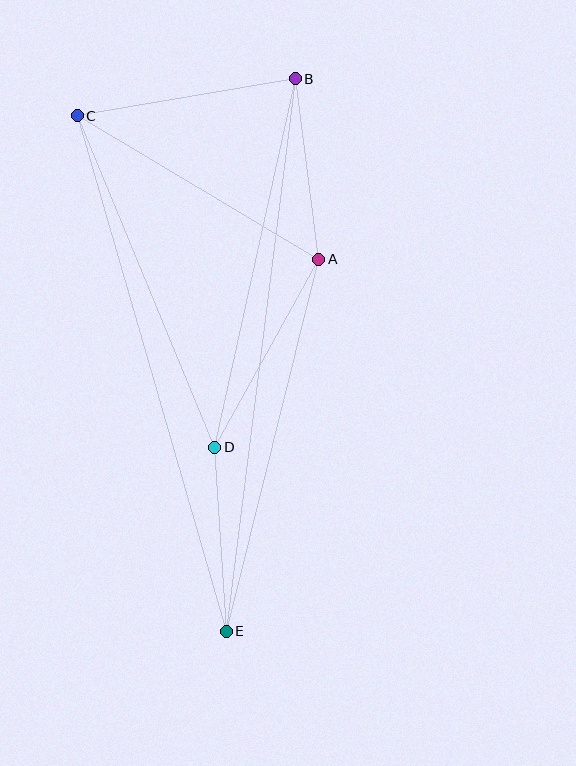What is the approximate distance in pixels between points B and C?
The distance between B and C is approximately 221 pixels.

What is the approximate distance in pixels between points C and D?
The distance between C and D is approximately 359 pixels.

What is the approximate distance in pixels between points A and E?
The distance between A and E is approximately 383 pixels.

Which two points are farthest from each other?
Points B and E are farthest from each other.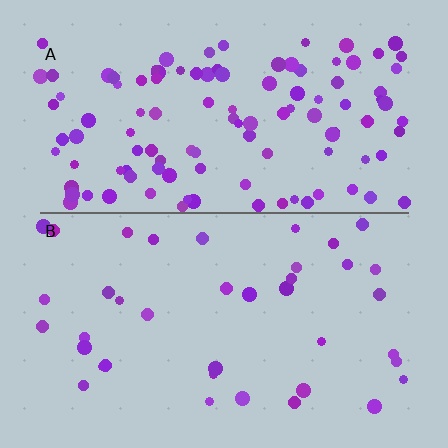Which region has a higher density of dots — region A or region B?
A (the top).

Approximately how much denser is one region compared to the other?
Approximately 2.9× — region A over region B.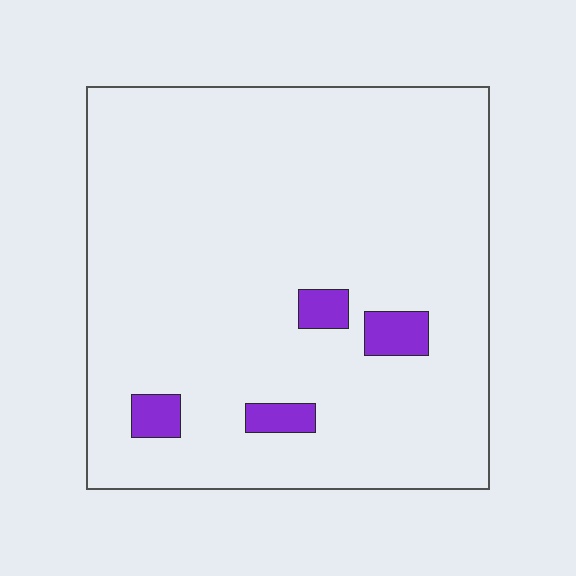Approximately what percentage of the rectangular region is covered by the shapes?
Approximately 5%.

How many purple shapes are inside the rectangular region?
4.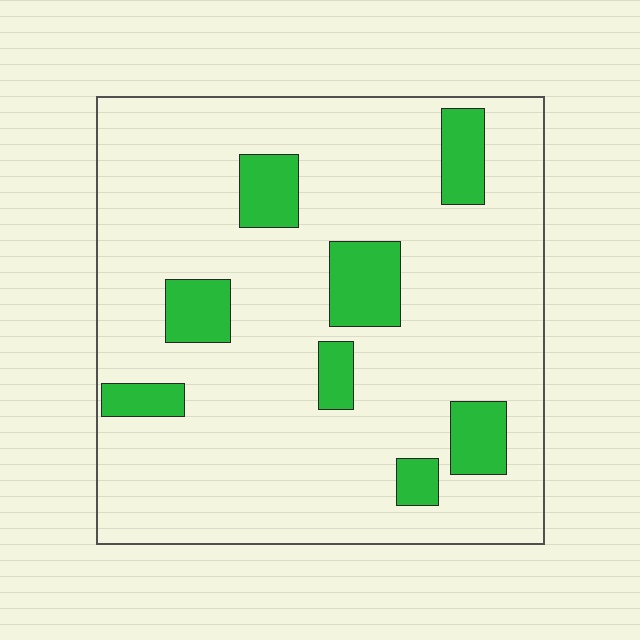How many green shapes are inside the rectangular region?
8.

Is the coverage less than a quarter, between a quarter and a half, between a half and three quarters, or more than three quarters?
Less than a quarter.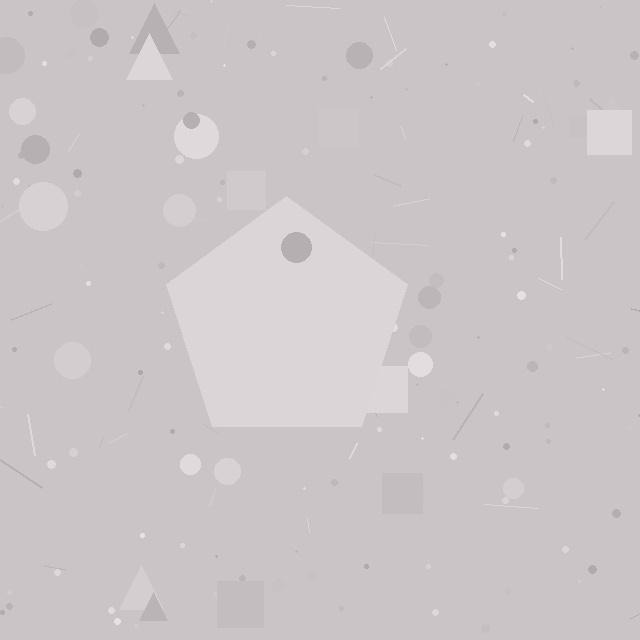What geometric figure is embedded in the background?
A pentagon is embedded in the background.